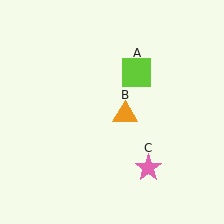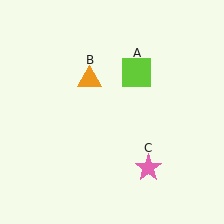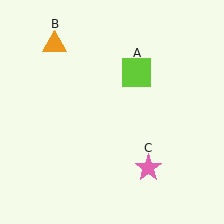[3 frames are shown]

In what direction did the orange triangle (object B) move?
The orange triangle (object B) moved up and to the left.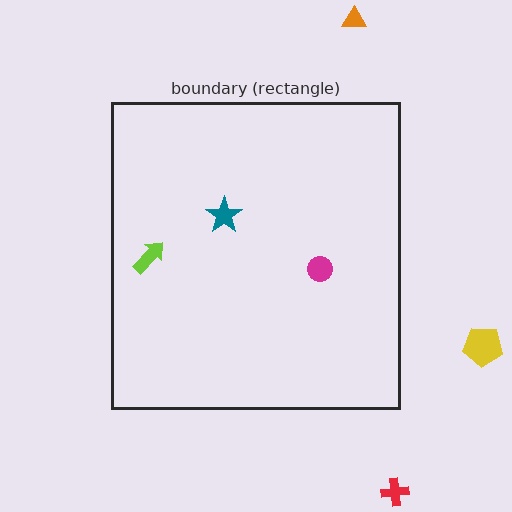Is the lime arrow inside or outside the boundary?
Inside.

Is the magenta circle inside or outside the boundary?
Inside.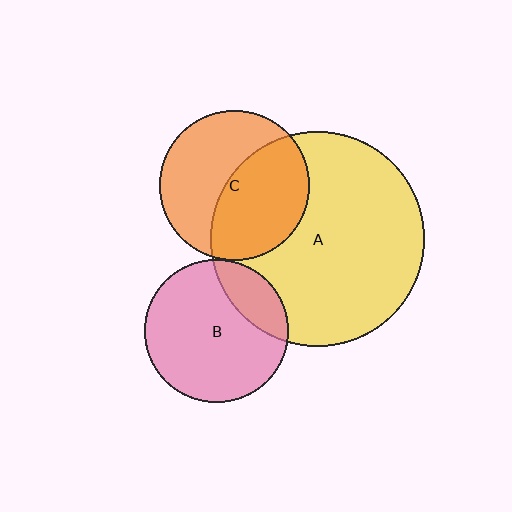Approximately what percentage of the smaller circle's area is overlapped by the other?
Approximately 20%.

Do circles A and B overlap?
Yes.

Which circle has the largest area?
Circle A (yellow).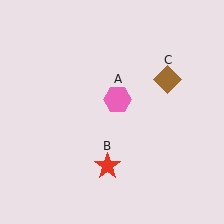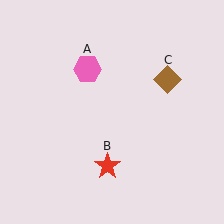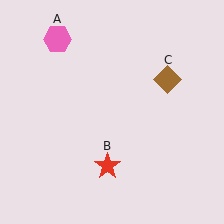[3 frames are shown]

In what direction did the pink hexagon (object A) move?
The pink hexagon (object A) moved up and to the left.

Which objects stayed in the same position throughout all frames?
Red star (object B) and brown diamond (object C) remained stationary.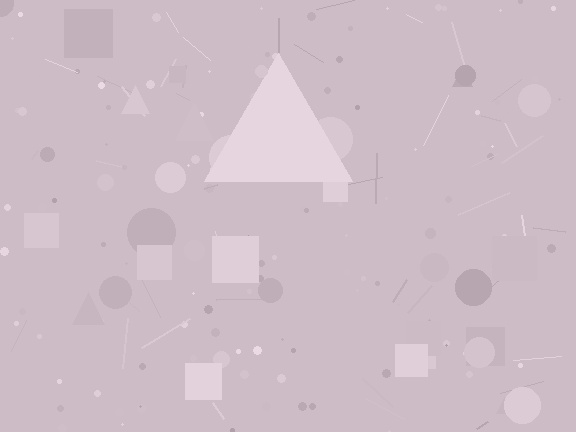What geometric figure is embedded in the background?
A triangle is embedded in the background.